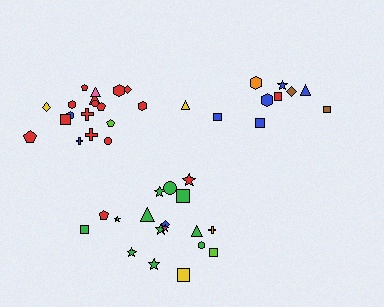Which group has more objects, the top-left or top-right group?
The top-left group.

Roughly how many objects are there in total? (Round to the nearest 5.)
Roughly 45 objects in total.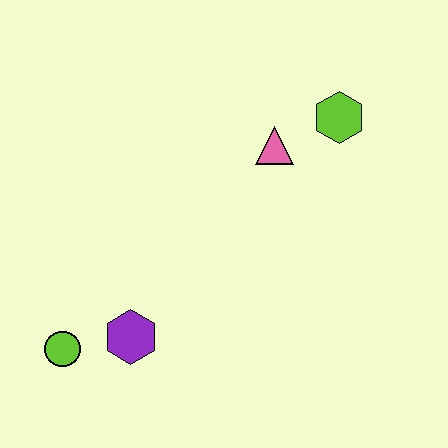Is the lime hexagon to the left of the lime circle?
No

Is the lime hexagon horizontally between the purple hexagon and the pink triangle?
No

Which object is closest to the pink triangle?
The lime hexagon is closest to the pink triangle.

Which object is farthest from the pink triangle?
The lime circle is farthest from the pink triangle.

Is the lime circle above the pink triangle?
No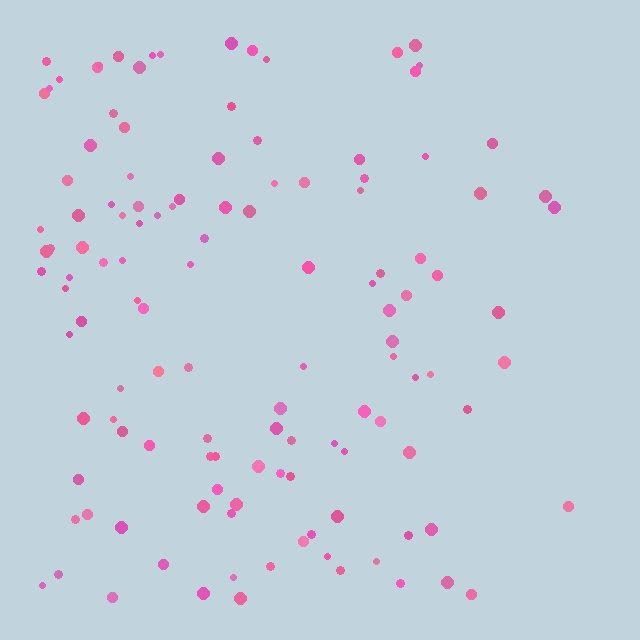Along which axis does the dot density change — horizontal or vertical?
Horizontal.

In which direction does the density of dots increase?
From right to left, with the left side densest.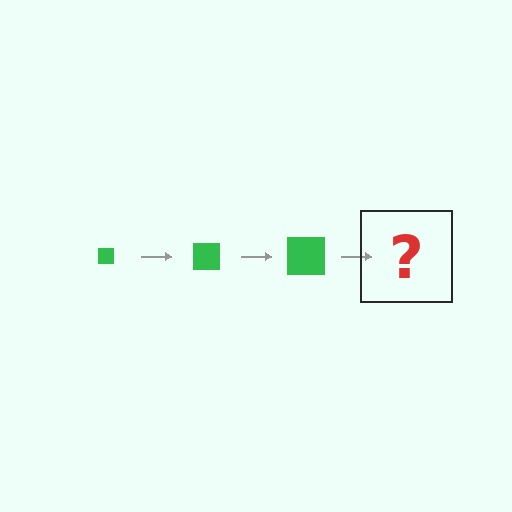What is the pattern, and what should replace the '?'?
The pattern is that the square gets progressively larger each step. The '?' should be a green square, larger than the previous one.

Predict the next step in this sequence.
The next step is a green square, larger than the previous one.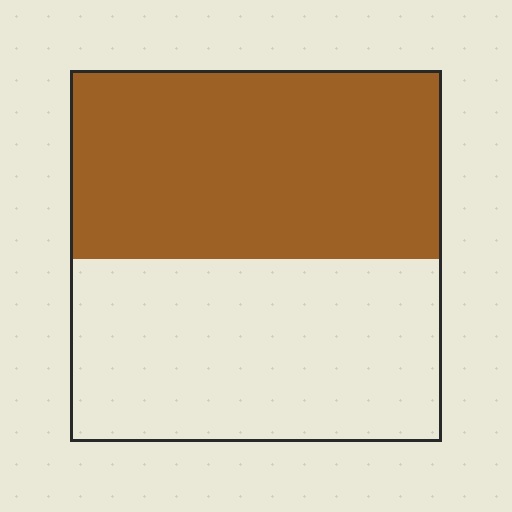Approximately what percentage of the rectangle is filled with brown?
Approximately 50%.